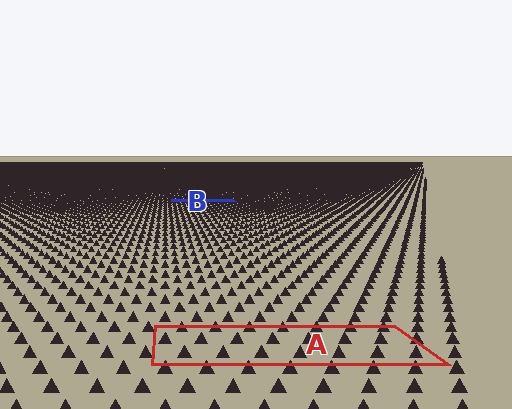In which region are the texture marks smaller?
The texture marks are smaller in region B, because it is farther away.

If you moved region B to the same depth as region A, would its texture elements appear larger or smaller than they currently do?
They would appear larger. At a closer depth, the same texture elements are projected at a bigger on-screen size.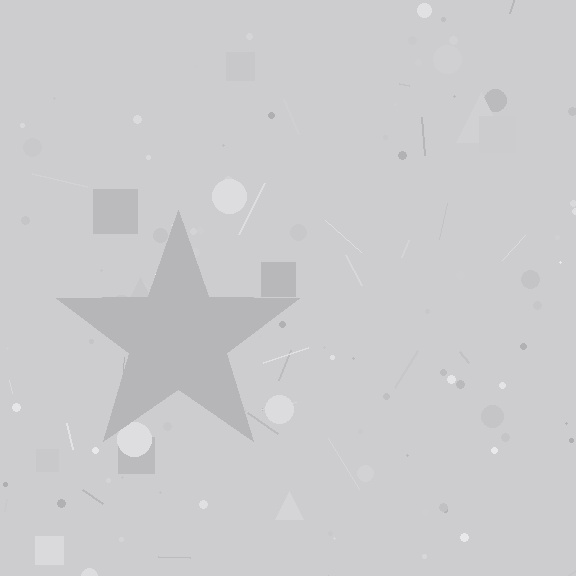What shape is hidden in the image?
A star is hidden in the image.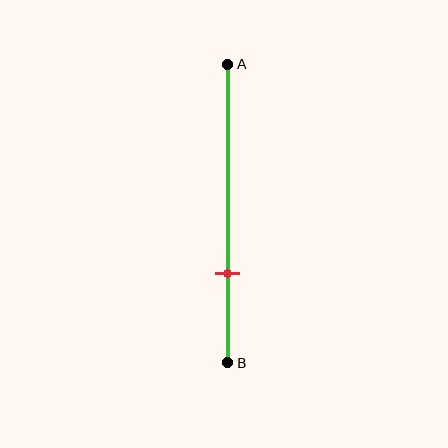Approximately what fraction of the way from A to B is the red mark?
The red mark is approximately 70% of the way from A to B.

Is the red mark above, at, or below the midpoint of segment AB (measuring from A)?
The red mark is below the midpoint of segment AB.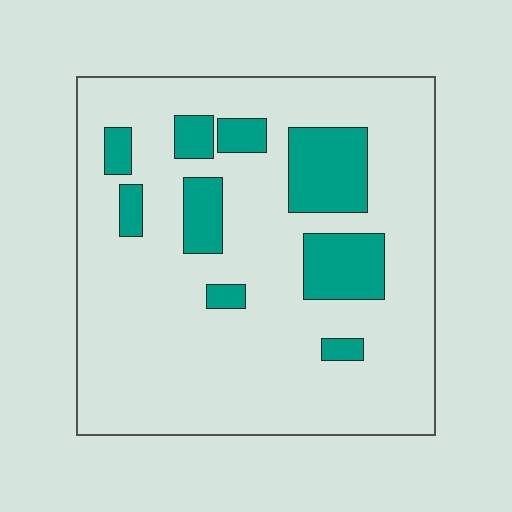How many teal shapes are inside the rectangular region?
9.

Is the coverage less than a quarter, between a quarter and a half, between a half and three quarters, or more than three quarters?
Less than a quarter.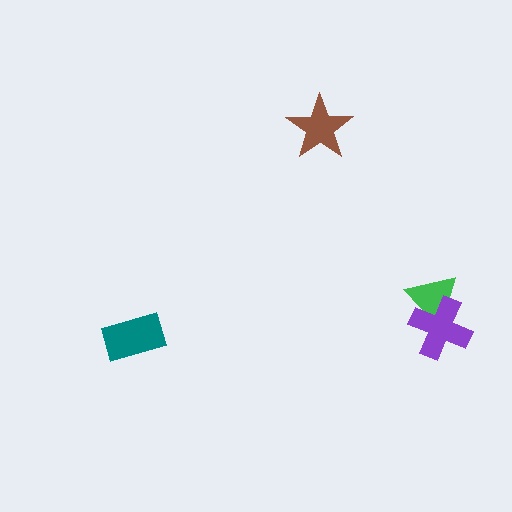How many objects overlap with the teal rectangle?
0 objects overlap with the teal rectangle.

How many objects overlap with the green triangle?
1 object overlaps with the green triangle.